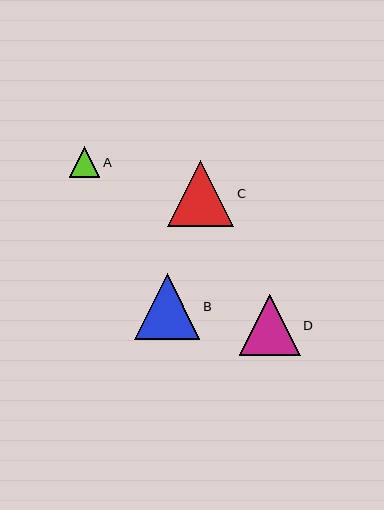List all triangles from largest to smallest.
From largest to smallest: C, B, D, A.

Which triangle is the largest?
Triangle C is the largest with a size of approximately 66 pixels.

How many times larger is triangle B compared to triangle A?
Triangle B is approximately 2.1 times the size of triangle A.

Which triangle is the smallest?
Triangle A is the smallest with a size of approximately 31 pixels.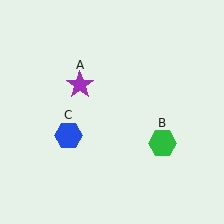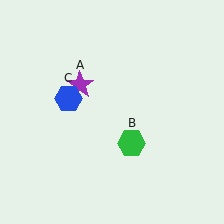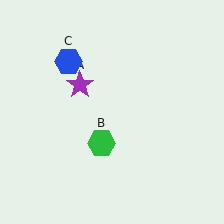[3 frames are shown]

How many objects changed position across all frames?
2 objects changed position: green hexagon (object B), blue hexagon (object C).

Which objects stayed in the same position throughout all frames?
Purple star (object A) remained stationary.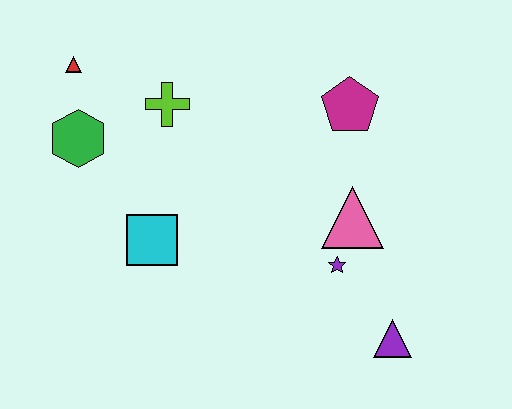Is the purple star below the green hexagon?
Yes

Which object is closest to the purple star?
The pink triangle is closest to the purple star.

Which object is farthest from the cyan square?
The purple triangle is farthest from the cyan square.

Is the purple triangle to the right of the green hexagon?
Yes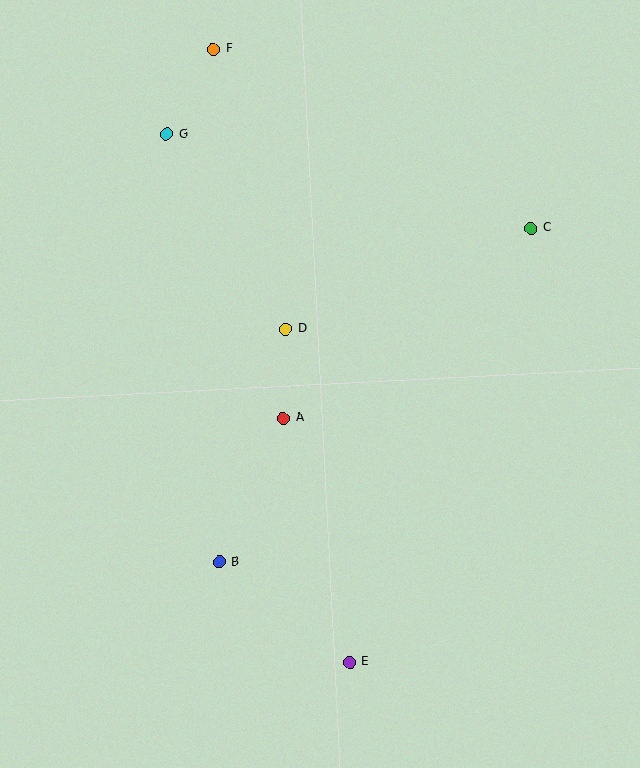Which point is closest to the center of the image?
Point A at (283, 418) is closest to the center.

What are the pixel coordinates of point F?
Point F is at (213, 49).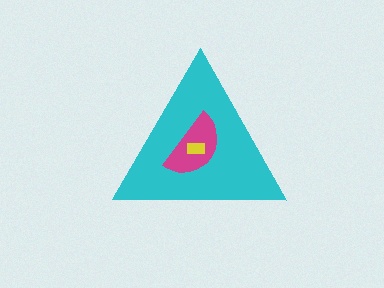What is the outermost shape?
The cyan triangle.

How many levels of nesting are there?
3.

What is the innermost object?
The yellow rectangle.